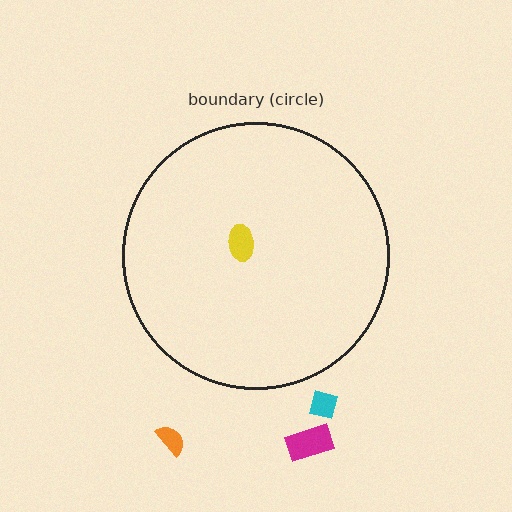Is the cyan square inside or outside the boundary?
Outside.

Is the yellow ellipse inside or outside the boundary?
Inside.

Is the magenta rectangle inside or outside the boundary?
Outside.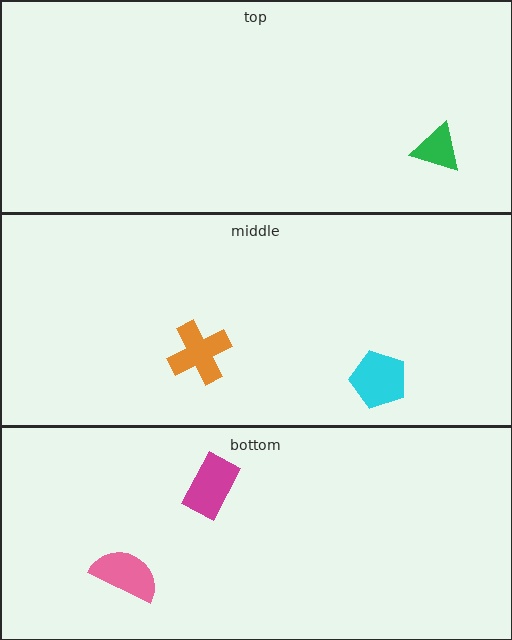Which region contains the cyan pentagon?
The middle region.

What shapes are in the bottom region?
The pink semicircle, the magenta rectangle.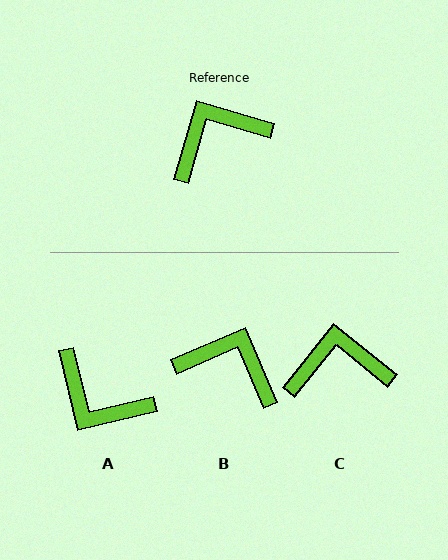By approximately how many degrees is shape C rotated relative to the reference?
Approximately 23 degrees clockwise.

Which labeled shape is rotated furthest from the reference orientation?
A, about 120 degrees away.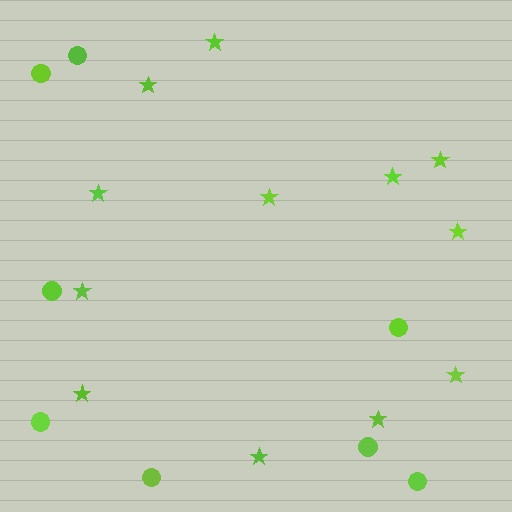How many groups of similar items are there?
There are 2 groups: one group of circles (8) and one group of stars (12).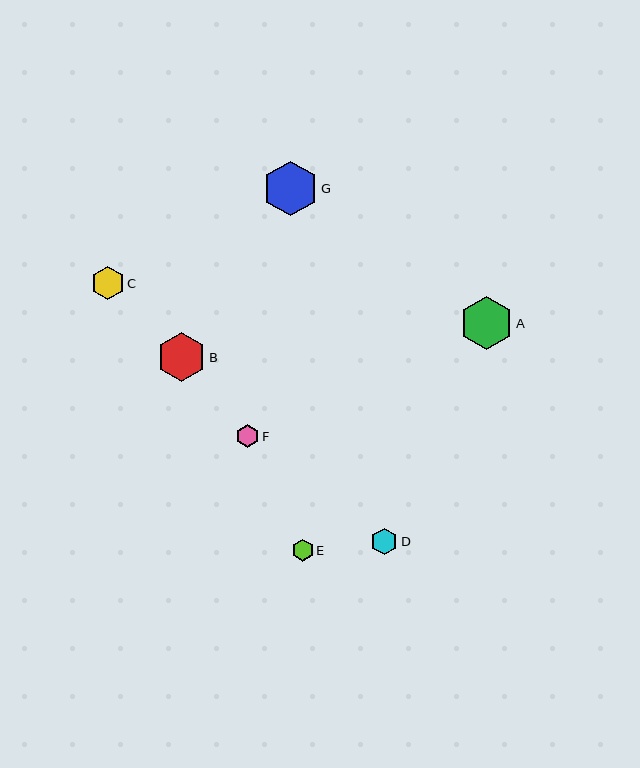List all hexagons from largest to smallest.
From largest to smallest: G, A, B, C, D, F, E.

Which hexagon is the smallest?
Hexagon E is the smallest with a size of approximately 22 pixels.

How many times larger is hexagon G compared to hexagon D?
Hexagon G is approximately 2.0 times the size of hexagon D.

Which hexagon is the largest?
Hexagon G is the largest with a size of approximately 55 pixels.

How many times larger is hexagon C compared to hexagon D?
Hexagon C is approximately 1.3 times the size of hexagon D.